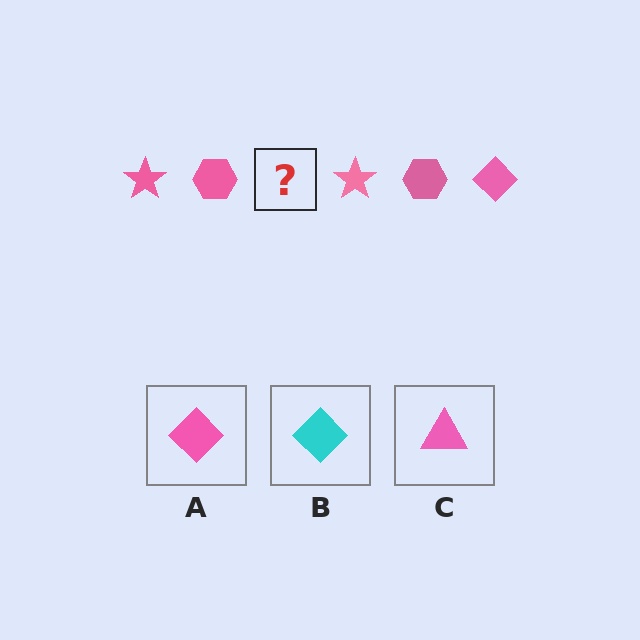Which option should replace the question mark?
Option A.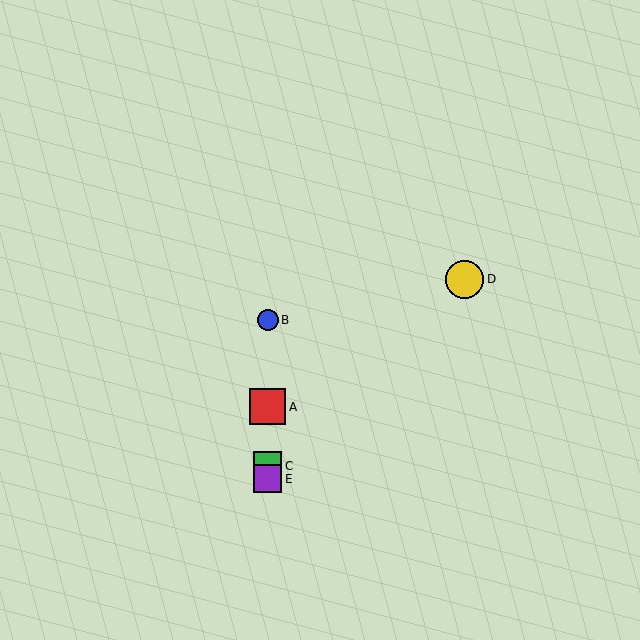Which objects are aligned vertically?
Objects A, B, C, E are aligned vertically.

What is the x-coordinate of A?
Object A is at x≈268.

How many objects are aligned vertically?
4 objects (A, B, C, E) are aligned vertically.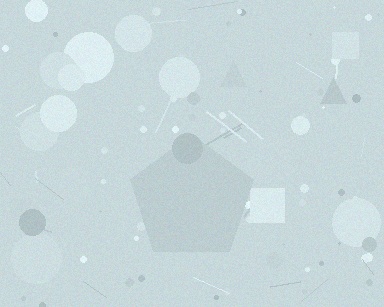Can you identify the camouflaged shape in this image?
The camouflaged shape is a pentagon.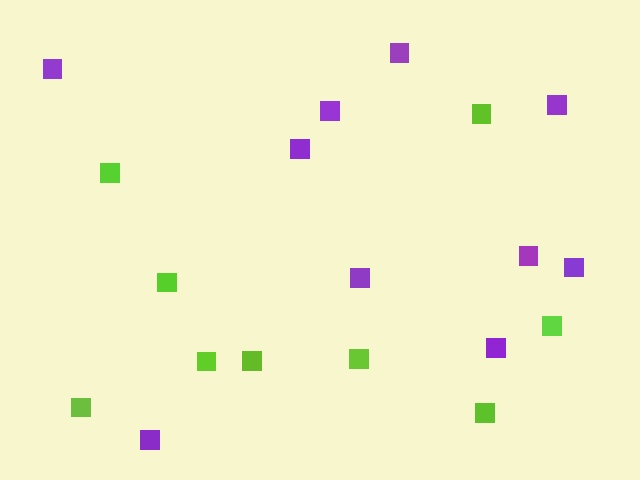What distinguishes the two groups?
There are 2 groups: one group of lime squares (9) and one group of purple squares (10).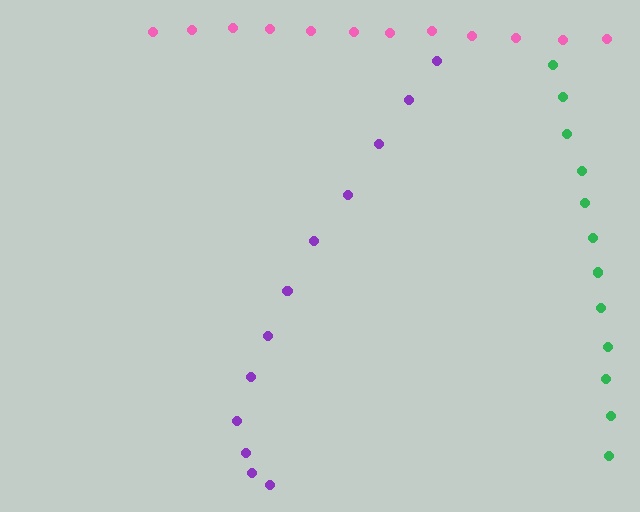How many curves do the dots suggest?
There are 3 distinct paths.